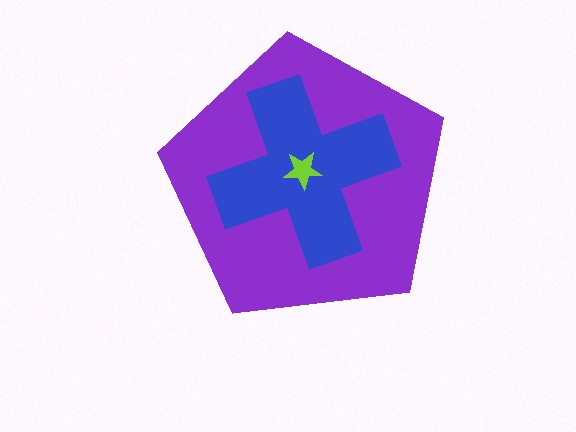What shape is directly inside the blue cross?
The lime star.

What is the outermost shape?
The purple pentagon.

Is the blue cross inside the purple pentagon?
Yes.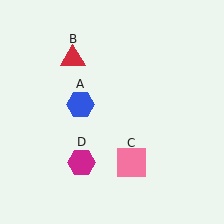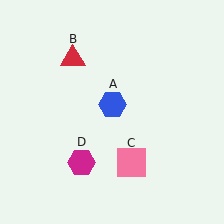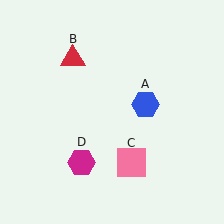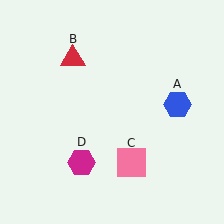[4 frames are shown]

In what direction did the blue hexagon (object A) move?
The blue hexagon (object A) moved right.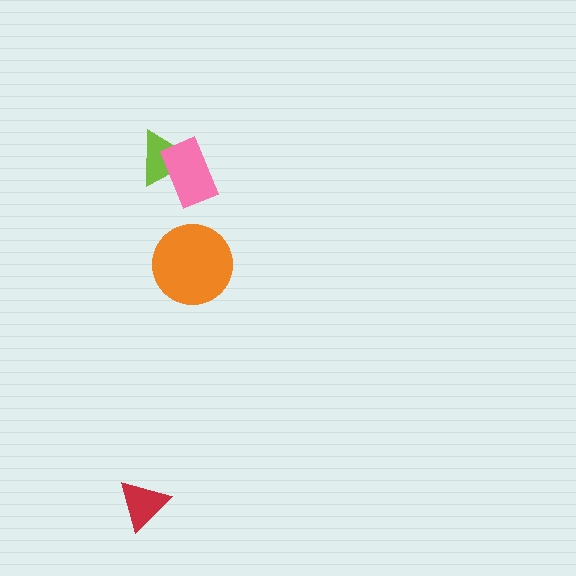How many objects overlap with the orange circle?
0 objects overlap with the orange circle.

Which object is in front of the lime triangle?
The pink rectangle is in front of the lime triangle.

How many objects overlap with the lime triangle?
1 object overlaps with the lime triangle.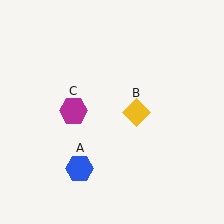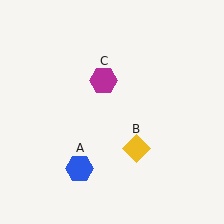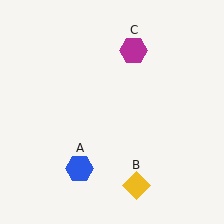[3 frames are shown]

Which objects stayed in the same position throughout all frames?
Blue hexagon (object A) remained stationary.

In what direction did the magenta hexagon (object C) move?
The magenta hexagon (object C) moved up and to the right.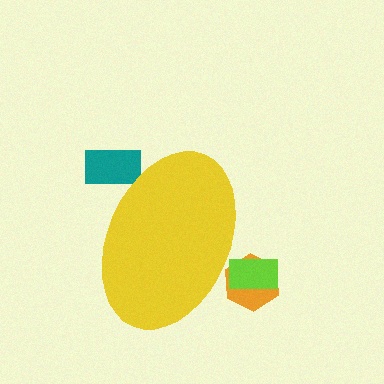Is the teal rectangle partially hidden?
Yes, the teal rectangle is partially hidden behind the yellow ellipse.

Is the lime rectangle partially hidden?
Yes, the lime rectangle is partially hidden behind the yellow ellipse.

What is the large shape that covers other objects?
A yellow ellipse.